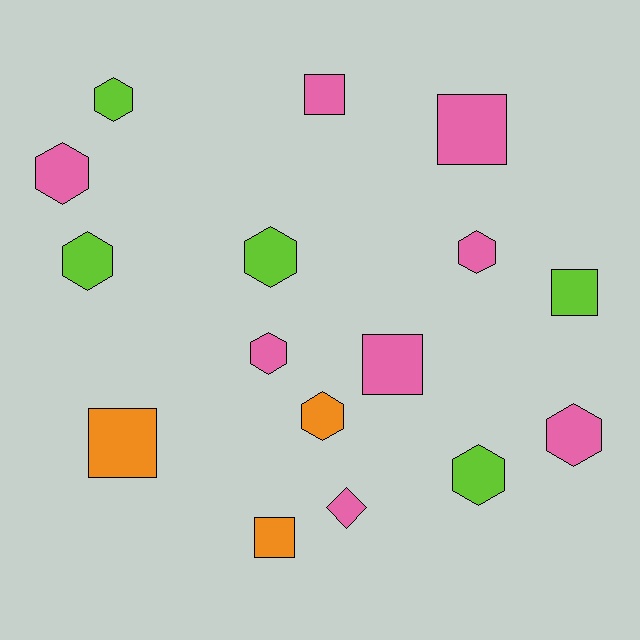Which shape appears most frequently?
Hexagon, with 9 objects.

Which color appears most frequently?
Pink, with 8 objects.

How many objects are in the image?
There are 16 objects.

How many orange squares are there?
There are 2 orange squares.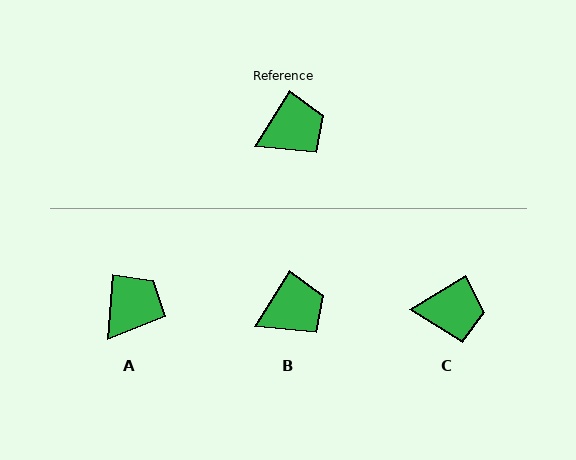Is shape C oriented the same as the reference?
No, it is off by about 27 degrees.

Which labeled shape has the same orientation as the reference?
B.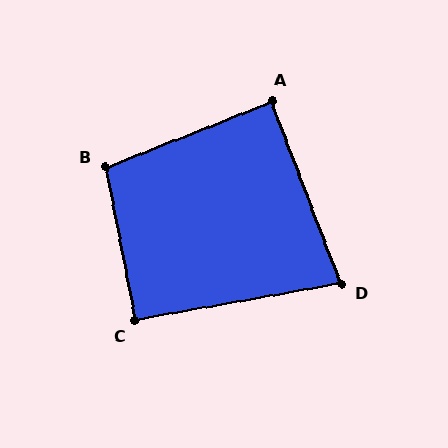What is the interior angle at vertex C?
Approximately 91 degrees (approximately right).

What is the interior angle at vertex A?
Approximately 89 degrees (approximately right).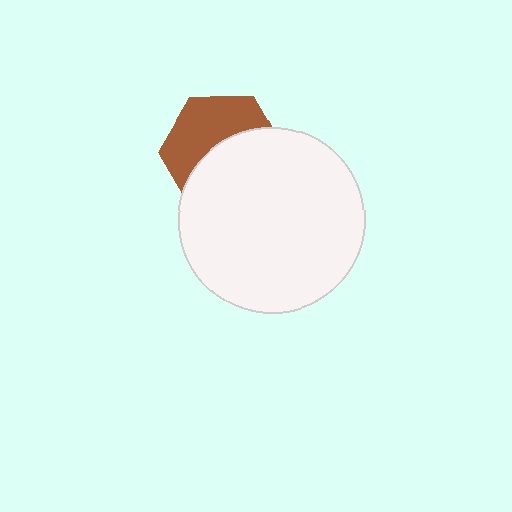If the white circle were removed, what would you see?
You would see the complete brown hexagon.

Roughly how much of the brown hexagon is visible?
About half of it is visible (roughly 46%).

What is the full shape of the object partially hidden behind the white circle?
The partially hidden object is a brown hexagon.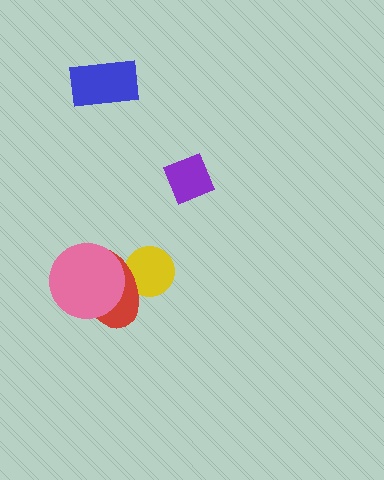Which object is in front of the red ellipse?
The pink circle is in front of the red ellipse.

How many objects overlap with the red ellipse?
2 objects overlap with the red ellipse.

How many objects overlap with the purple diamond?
0 objects overlap with the purple diamond.